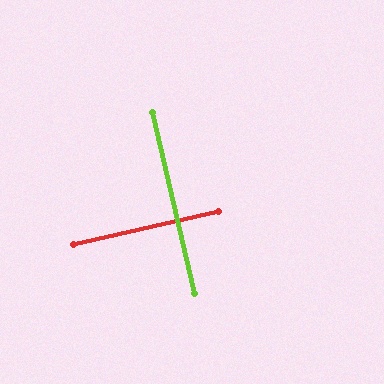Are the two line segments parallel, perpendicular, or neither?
Perpendicular — they meet at approximately 89°.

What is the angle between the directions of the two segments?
Approximately 89 degrees.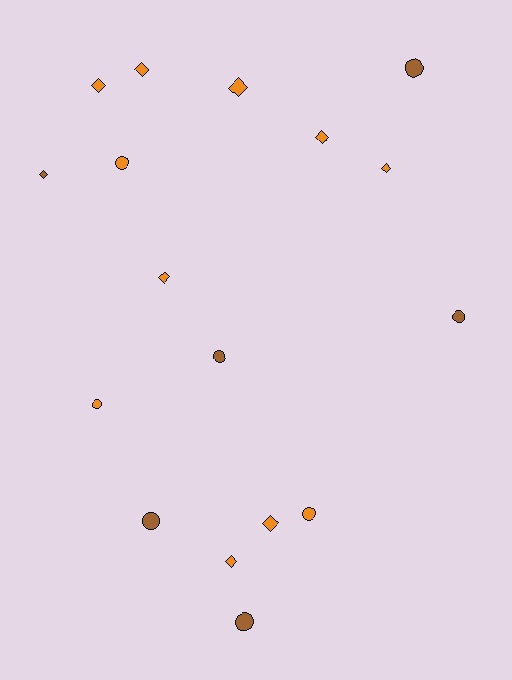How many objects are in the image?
There are 17 objects.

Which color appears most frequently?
Orange, with 11 objects.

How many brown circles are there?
There are 5 brown circles.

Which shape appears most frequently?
Diamond, with 9 objects.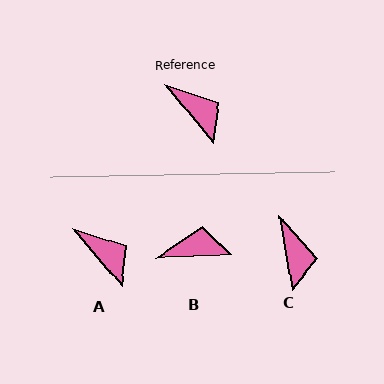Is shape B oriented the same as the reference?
No, it is off by about 52 degrees.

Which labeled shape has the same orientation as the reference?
A.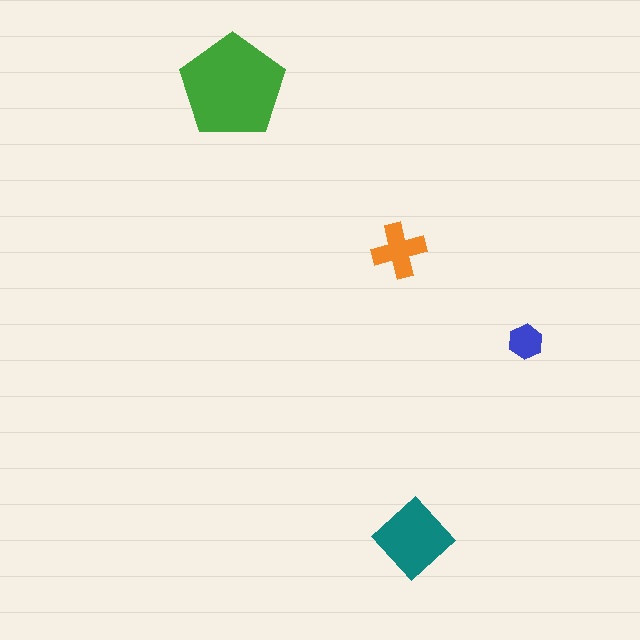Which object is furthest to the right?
The blue hexagon is rightmost.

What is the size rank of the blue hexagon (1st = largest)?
4th.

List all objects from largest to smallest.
The green pentagon, the teal diamond, the orange cross, the blue hexagon.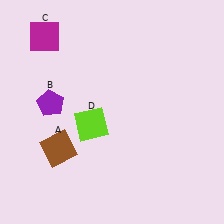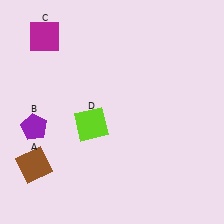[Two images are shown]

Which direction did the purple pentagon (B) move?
The purple pentagon (B) moved down.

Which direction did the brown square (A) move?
The brown square (A) moved left.